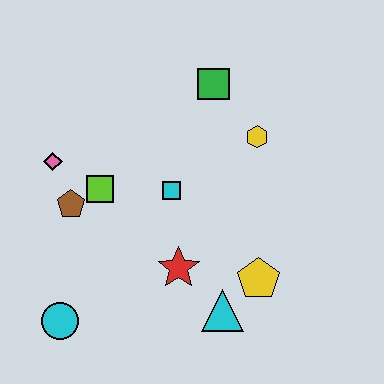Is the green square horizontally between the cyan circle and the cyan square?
No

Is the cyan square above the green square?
No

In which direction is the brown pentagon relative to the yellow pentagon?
The brown pentagon is to the left of the yellow pentagon.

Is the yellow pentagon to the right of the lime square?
Yes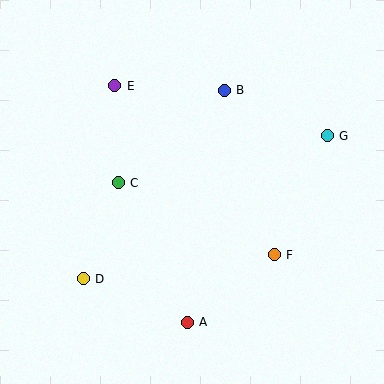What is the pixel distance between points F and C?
The distance between F and C is 172 pixels.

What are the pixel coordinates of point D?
Point D is at (83, 279).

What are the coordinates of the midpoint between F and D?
The midpoint between F and D is at (179, 267).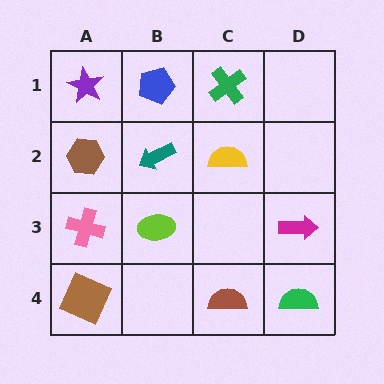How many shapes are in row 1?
3 shapes.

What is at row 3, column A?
A pink cross.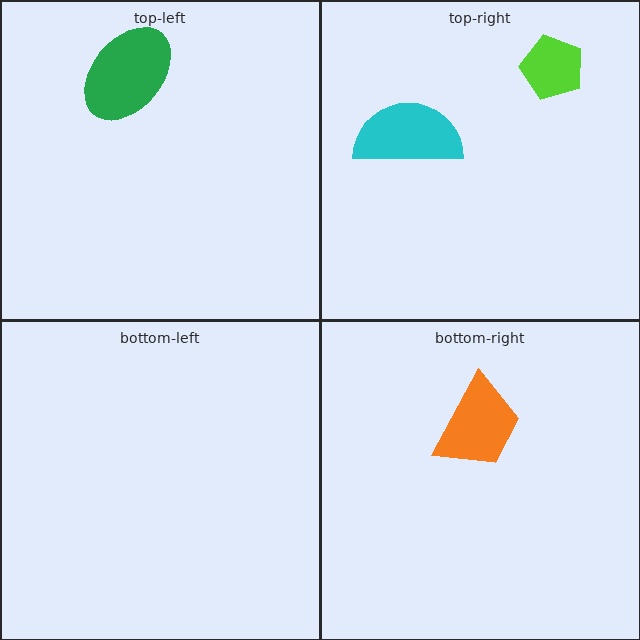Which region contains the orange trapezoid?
The bottom-right region.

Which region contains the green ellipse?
The top-left region.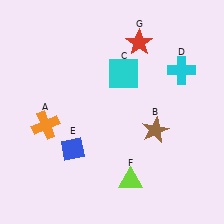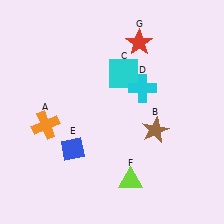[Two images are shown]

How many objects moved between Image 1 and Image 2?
1 object moved between the two images.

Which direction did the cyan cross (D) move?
The cyan cross (D) moved left.